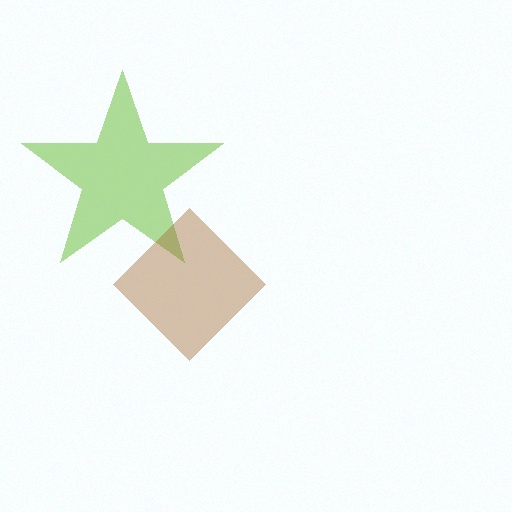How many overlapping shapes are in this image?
There are 2 overlapping shapes in the image.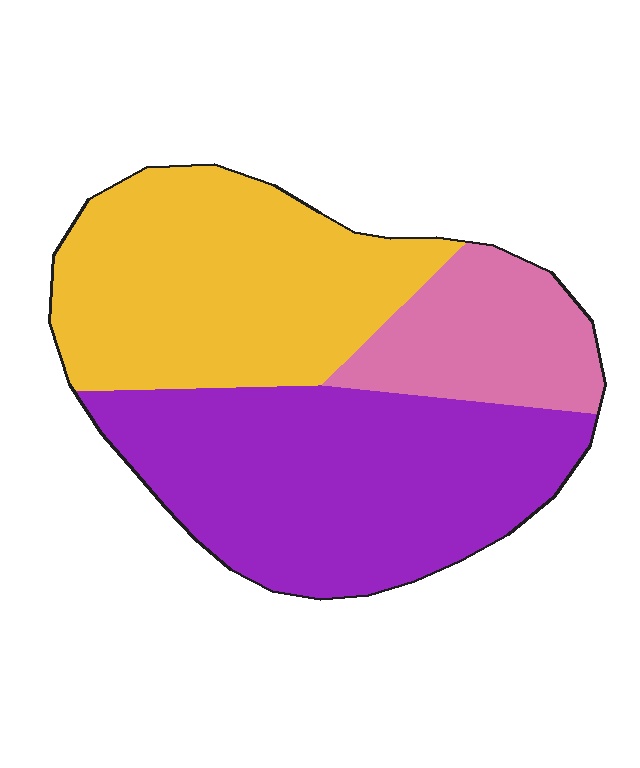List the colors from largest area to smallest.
From largest to smallest: purple, yellow, pink.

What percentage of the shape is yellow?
Yellow takes up between a quarter and a half of the shape.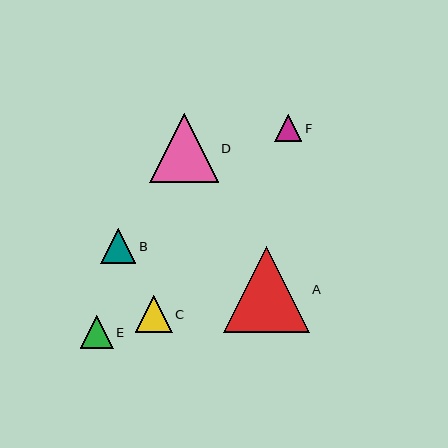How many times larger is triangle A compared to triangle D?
Triangle A is approximately 1.2 times the size of triangle D.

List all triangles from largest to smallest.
From largest to smallest: A, D, C, B, E, F.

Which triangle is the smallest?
Triangle F is the smallest with a size of approximately 27 pixels.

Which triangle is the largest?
Triangle A is the largest with a size of approximately 85 pixels.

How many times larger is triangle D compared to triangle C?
Triangle D is approximately 1.8 times the size of triangle C.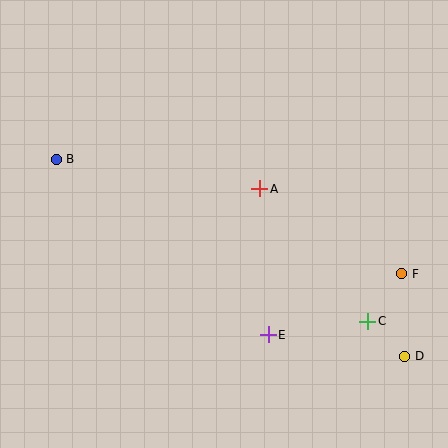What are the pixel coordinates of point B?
Point B is at (56, 159).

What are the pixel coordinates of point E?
Point E is at (268, 335).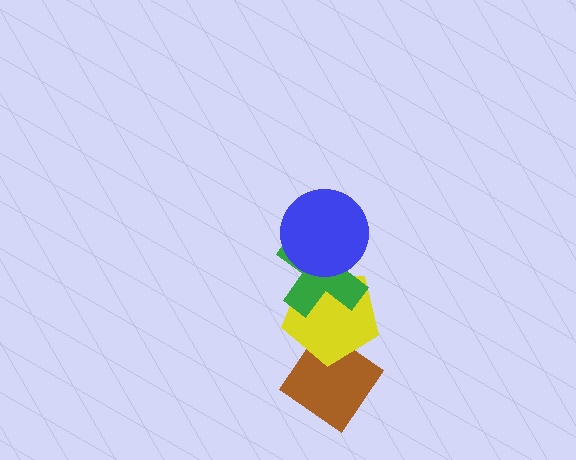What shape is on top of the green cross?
The blue circle is on top of the green cross.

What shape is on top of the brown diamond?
The yellow pentagon is on top of the brown diamond.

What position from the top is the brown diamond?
The brown diamond is 4th from the top.